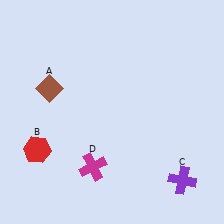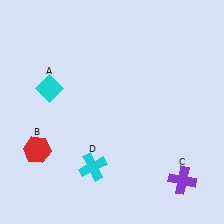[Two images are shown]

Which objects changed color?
A changed from brown to cyan. D changed from magenta to cyan.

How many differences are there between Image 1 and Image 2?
There are 2 differences between the two images.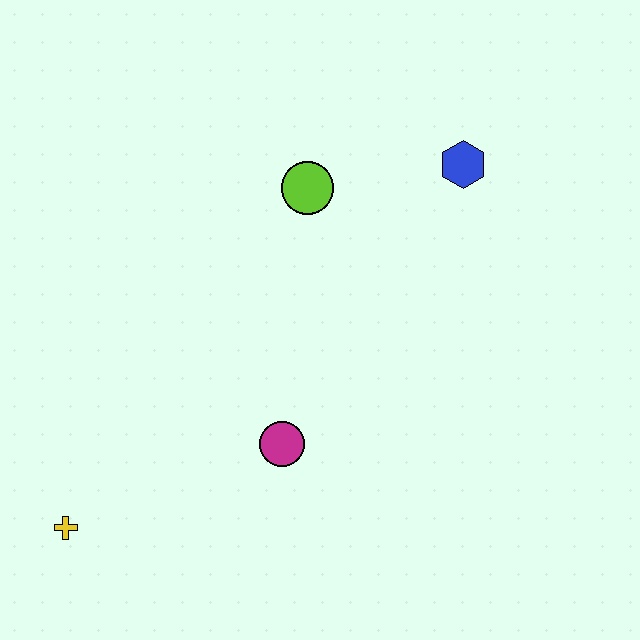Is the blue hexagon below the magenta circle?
No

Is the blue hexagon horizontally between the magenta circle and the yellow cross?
No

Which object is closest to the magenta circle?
The yellow cross is closest to the magenta circle.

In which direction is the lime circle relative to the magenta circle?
The lime circle is above the magenta circle.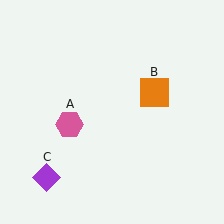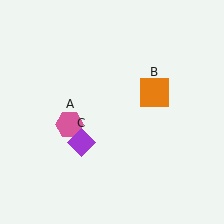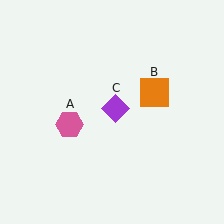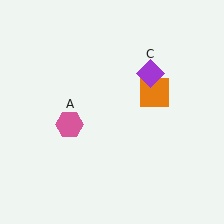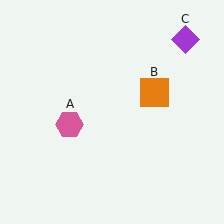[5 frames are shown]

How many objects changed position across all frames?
1 object changed position: purple diamond (object C).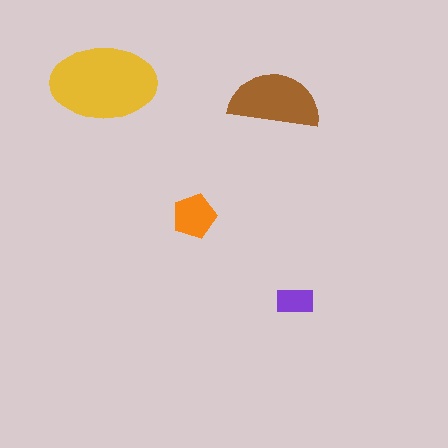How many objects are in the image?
There are 4 objects in the image.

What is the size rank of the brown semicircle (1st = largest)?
2nd.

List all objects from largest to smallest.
The yellow ellipse, the brown semicircle, the orange pentagon, the purple rectangle.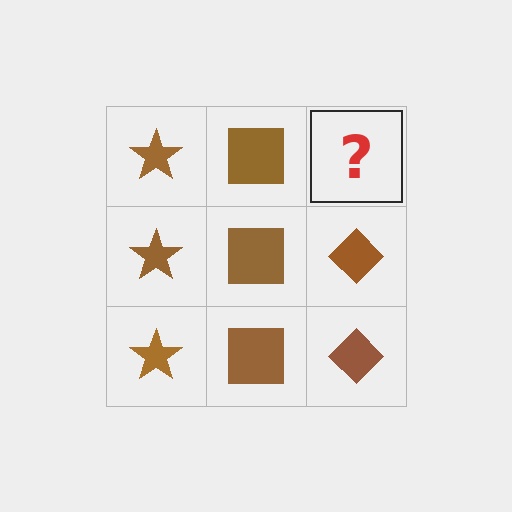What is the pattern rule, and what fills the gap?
The rule is that each column has a consistent shape. The gap should be filled with a brown diamond.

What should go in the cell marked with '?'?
The missing cell should contain a brown diamond.